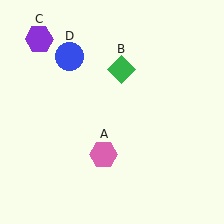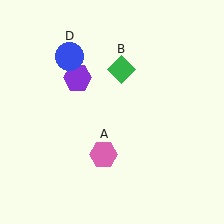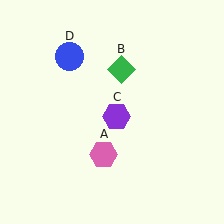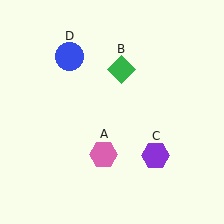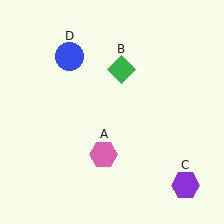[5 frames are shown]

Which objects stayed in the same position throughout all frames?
Pink hexagon (object A) and green diamond (object B) and blue circle (object D) remained stationary.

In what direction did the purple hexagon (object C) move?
The purple hexagon (object C) moved down and to the right.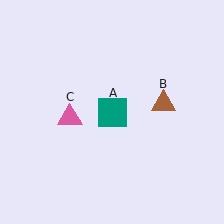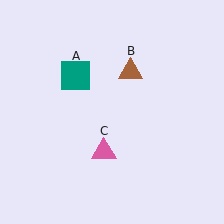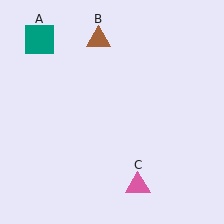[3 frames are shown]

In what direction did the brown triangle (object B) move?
The brown triangle (object B) moved up and to the left.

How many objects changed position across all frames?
3 objects changed position: teal square (object A), brown triangle (object B), pink triangle (object C).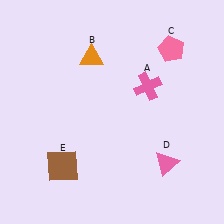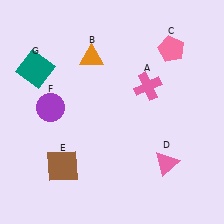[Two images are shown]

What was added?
A purple circle (F), a teal square (G) were added in Image 2.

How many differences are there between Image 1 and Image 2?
There are 2 differences between the two images.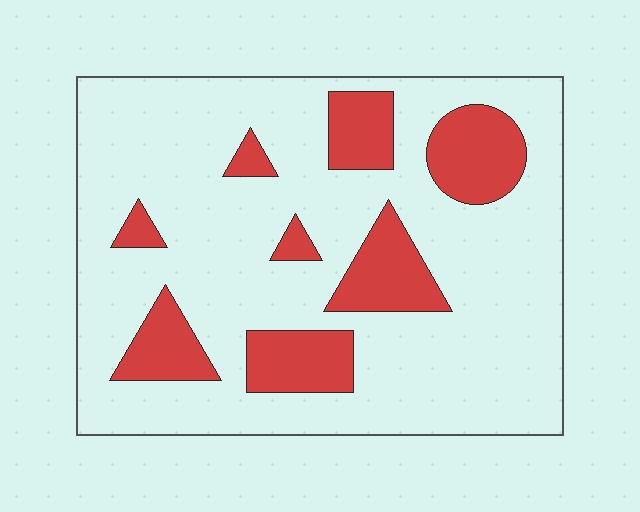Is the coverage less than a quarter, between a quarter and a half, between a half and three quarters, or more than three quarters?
Less than a quarter.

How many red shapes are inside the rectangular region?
8.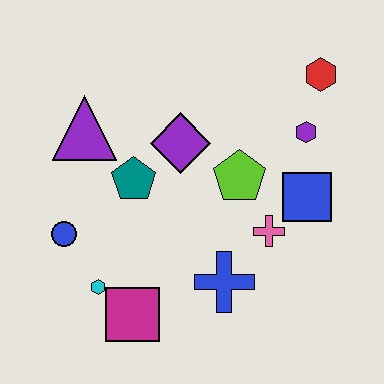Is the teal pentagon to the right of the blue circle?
Yes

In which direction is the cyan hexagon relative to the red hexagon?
The cyan hexagon is to the left of the red hexagon.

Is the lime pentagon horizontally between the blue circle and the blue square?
Yes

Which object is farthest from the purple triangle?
The red hexagon is farthest from the purple triangle.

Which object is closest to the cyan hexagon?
The magenta square is closest to the cyan hexagon.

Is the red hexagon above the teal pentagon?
Yes